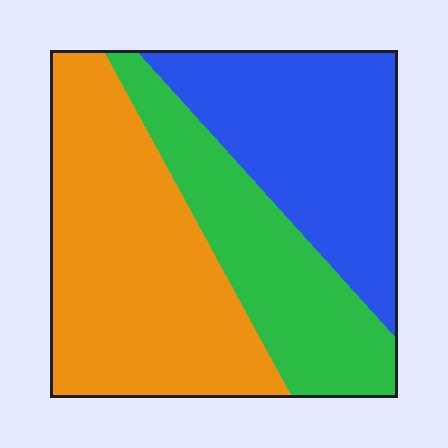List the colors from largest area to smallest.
From largest to smallest: orange, blue, green.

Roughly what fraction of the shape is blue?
Blue covers roughly 30% of the shape.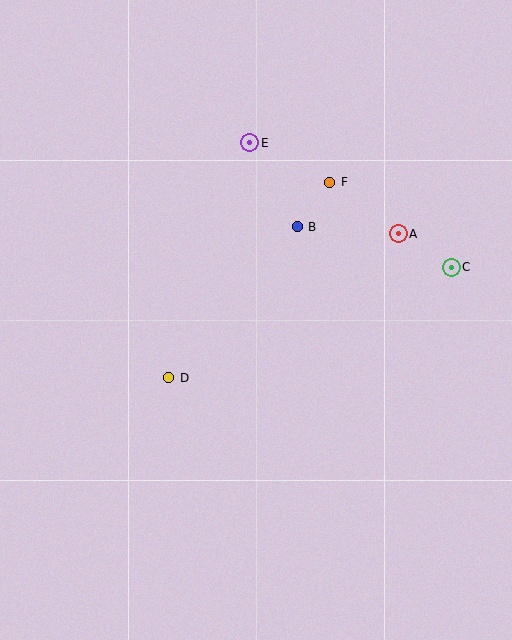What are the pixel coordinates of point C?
Point C is at (451, 267).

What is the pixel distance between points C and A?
The distance between C and A is 63 pixels.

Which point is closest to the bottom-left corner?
Point D is closest to the bottom-left corner.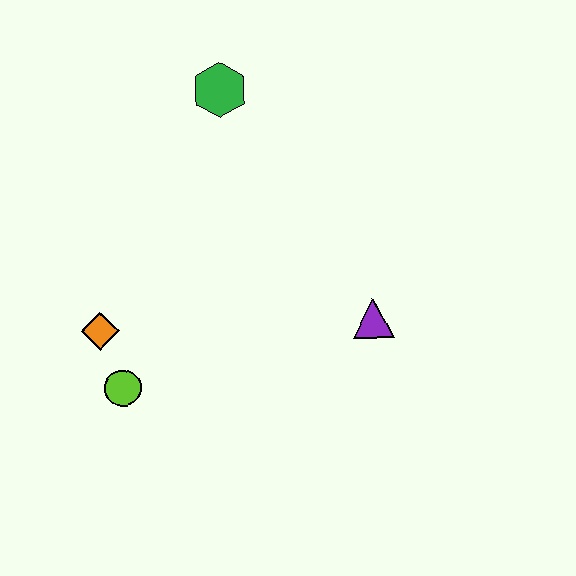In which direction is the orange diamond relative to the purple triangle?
The orange diamond is to the left of the purple triangle.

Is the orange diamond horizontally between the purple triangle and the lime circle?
No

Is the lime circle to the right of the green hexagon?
No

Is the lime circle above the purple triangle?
No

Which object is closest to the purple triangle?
The lime circle is closest to the purple triangle.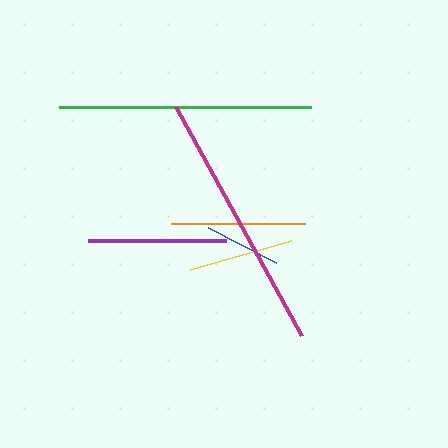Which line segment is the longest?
The magenta line is the longest at approximately 262 pixels.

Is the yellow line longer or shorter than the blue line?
The yellow line is longer than the blue line.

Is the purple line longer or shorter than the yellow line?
The purple line is longer than the yellow line.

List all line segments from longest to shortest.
From longest to shortest: magenta, green, purple, orange, yellow, blue.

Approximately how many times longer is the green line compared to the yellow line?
The green line is approximately 2.4 times the length of the yellow line.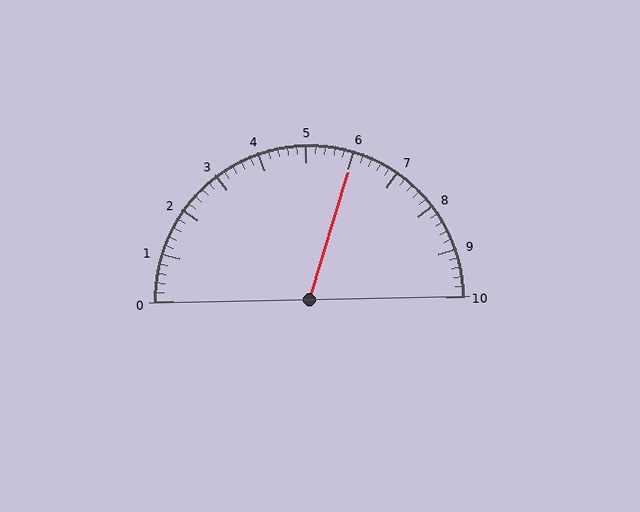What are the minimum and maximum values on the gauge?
The gauge ranges from 0 to 10.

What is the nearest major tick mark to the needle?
The nearest major tick mark is 6.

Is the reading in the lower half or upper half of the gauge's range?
The reading is in the upper half of the range (0 to 10).